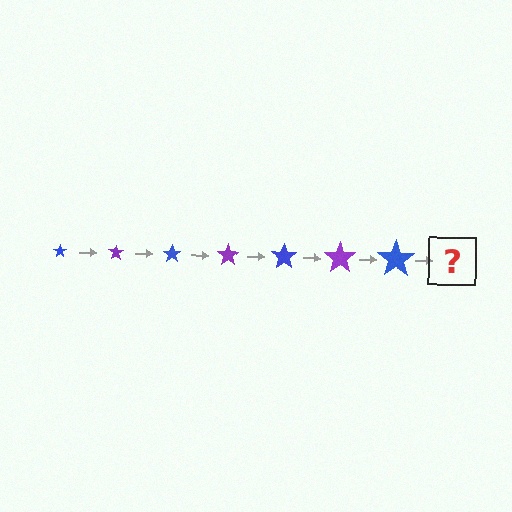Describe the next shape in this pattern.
It should be a purple star, larger than the previous one.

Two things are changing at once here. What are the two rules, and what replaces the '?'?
The two rules are that the star grows larger each step and the color cycles through blue and purple. The '?' should be a purple star, larger than the previous one.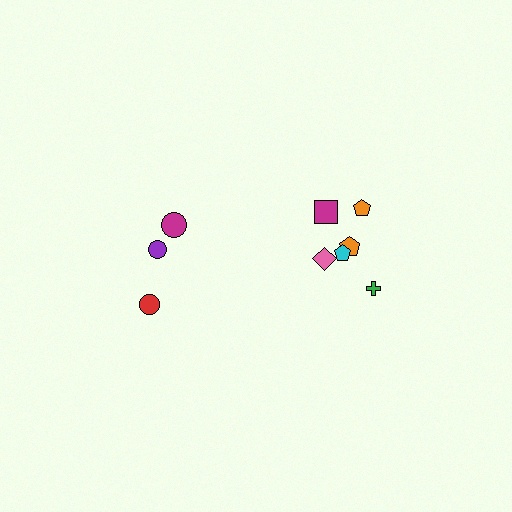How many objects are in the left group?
There are 3 objects.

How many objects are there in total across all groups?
There are 9 objects.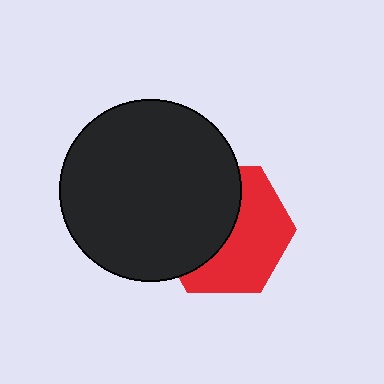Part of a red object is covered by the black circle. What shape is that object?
It is a hexagon.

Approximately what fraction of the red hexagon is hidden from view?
Roughly 49% of the red hexagon is hidden behind the black circle.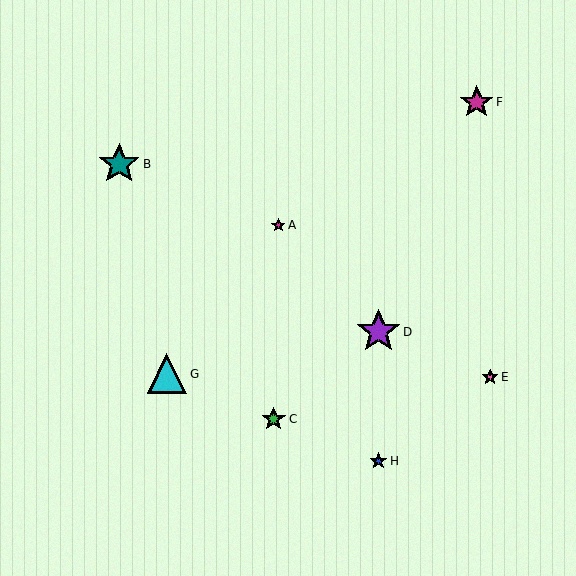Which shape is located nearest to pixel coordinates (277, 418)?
The green star (labeled C) at (274, 419) is nearest to that location.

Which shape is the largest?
The purple star (labeled D) is the largest.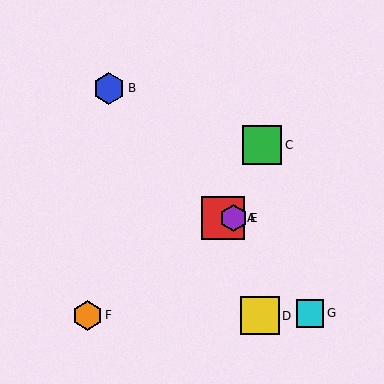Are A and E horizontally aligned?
Yes, both are at y≈218.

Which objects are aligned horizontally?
Objects A, E are aligned horizontally.